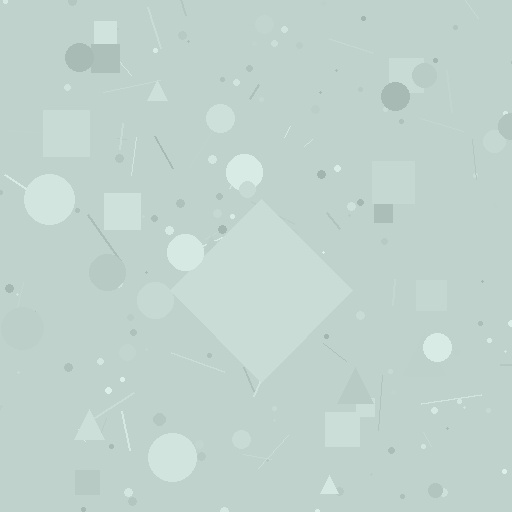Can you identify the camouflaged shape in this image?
The camouflaged shape is a diamond.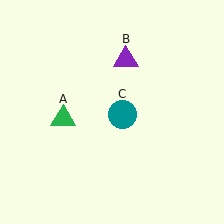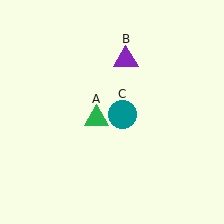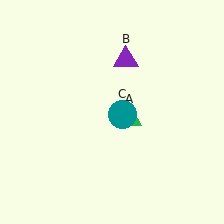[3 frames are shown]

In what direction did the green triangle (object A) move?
The green triangle (object A) moved right.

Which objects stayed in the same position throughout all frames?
Purple triangle (object B) and teal circle (object C) remained stationary.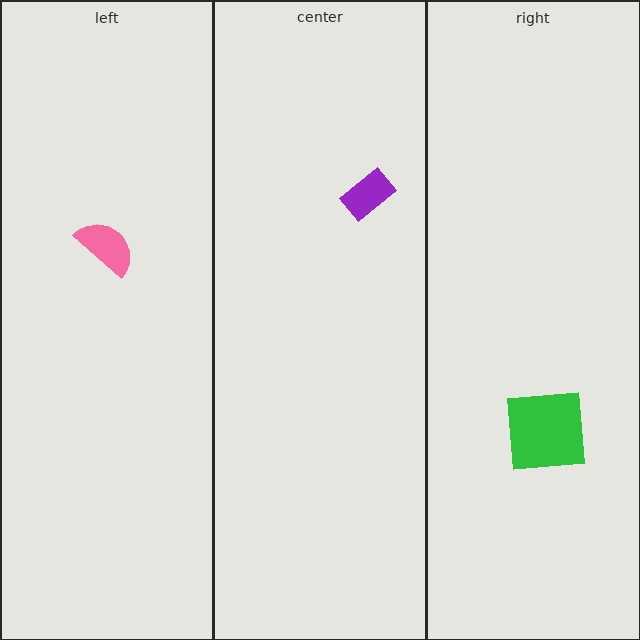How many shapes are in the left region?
1.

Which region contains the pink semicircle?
The left region.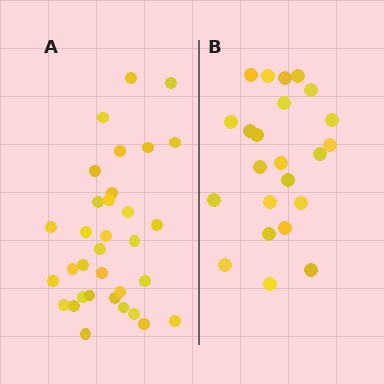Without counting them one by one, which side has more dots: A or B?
Region A (the left region) has more dots.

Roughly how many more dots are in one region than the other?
Region A has roughly 10 or so more dots than region B.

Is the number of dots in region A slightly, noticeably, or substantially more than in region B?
Region A has noticeably more, but not dramatically so. The ratio is roughly 1.4 to 1.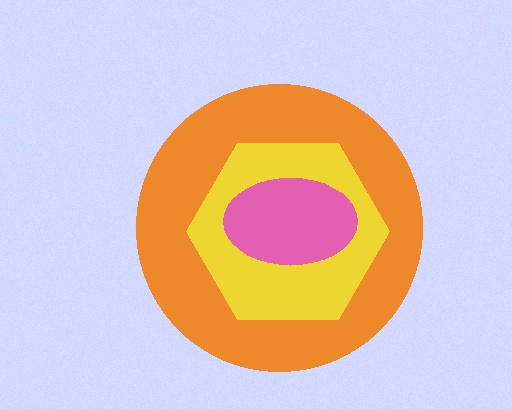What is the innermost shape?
The pink ellipse.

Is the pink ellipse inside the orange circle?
Yes.